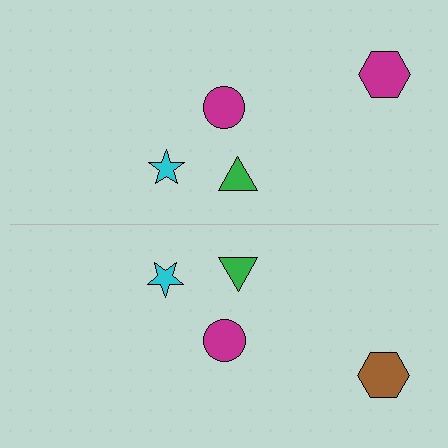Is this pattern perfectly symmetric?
No, the pattern is not perfectly symmetric. The brown hexagon on the bottom side breaks the symmetry — its mirror counterpart is magenta.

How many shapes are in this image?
There are 8 shapes in this image.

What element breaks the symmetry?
The brown hexagon on the bottom side breaks the symmetry — its mirror counterpart is magenta.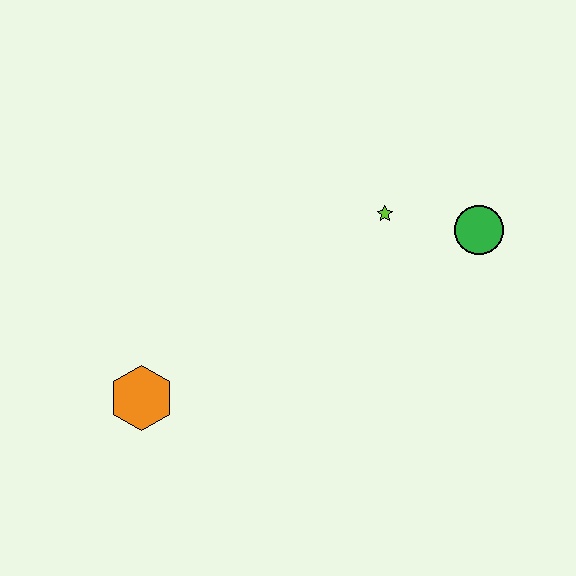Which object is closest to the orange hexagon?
The lime star is closest to the orange hexagon.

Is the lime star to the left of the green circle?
Yes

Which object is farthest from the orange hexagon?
The green circle is farthest from the orange hexagon.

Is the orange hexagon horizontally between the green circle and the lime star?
No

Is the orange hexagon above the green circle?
No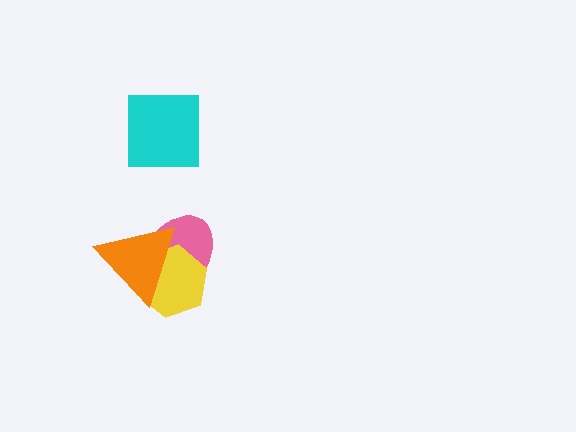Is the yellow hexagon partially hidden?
Yes, it is partially covered by another shape.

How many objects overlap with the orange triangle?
2 objects overlap with the orange triangle.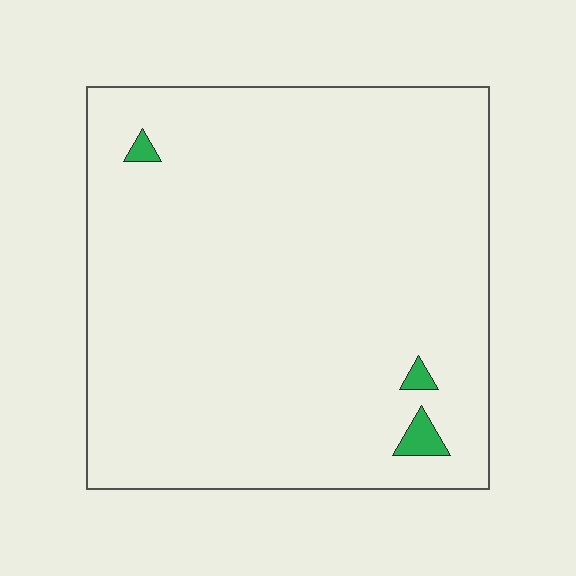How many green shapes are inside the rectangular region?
3.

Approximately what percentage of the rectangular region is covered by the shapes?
Approximately 0%.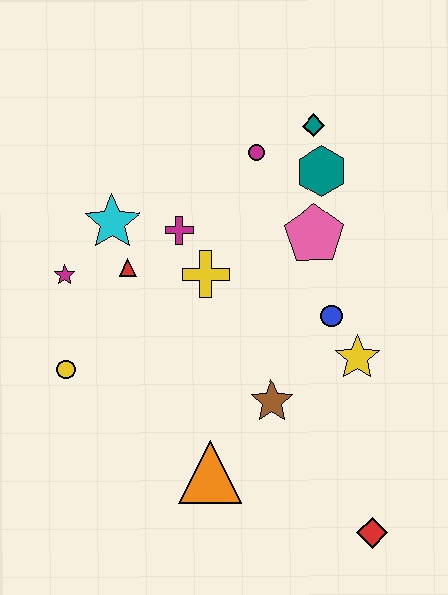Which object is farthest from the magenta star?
The red diamond is farthest from the magenta star.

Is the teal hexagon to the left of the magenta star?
No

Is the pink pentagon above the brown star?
Yes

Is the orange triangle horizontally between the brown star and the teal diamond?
No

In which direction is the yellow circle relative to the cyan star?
The yellow circle is below the cyan star.